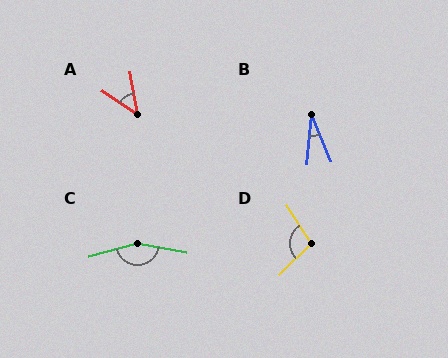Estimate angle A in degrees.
Approximately 47 degrees.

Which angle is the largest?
C, at approximately 155 degrees.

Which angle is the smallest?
B, at approximately 28 degrees.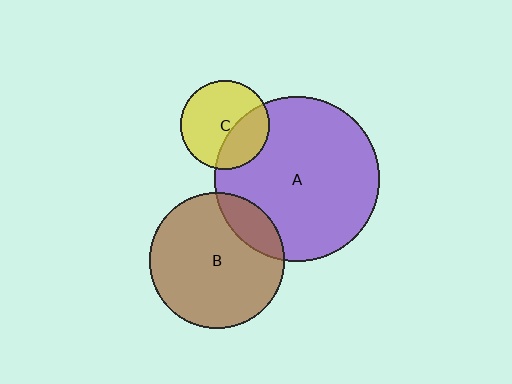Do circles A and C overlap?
Yes.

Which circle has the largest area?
Circle A (purple).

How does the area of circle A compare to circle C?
Approximately 3.4 times.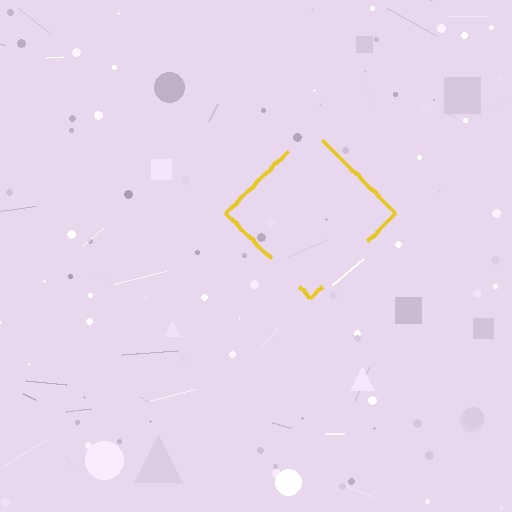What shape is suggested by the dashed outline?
The dashed outline suggests a diamond.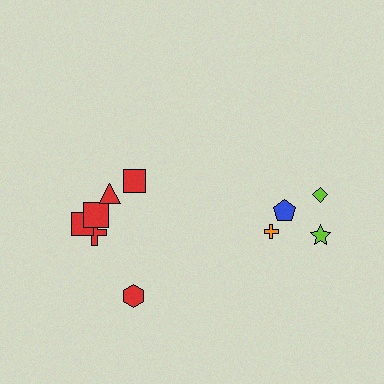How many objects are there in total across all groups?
There are 10 objects.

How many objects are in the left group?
There are 6 objects.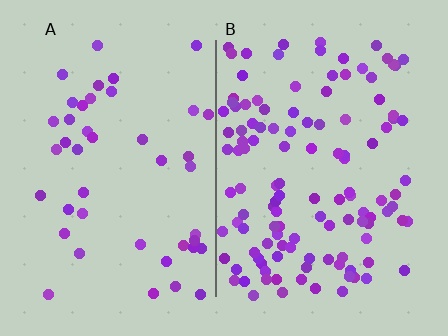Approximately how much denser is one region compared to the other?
Approximately 2.7× — region B over region A.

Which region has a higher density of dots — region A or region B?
B (the right).